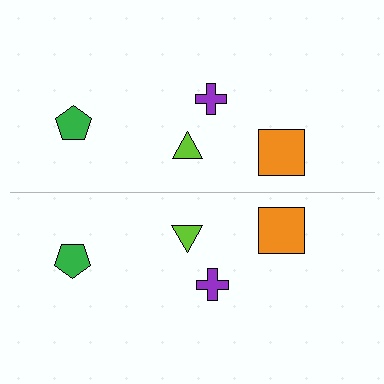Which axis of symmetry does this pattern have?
The pattern has a horizontal axis of symmetry running through the center of the image.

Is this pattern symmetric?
Yes, this pattern has bilateral (reflection) symmetry.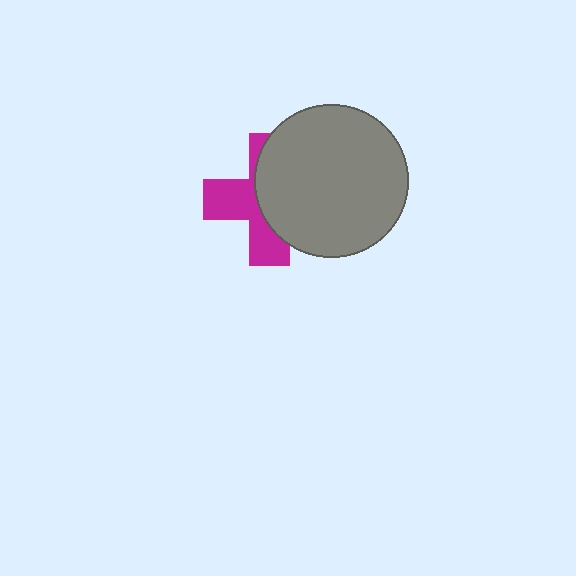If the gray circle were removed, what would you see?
You would see the complete magenta cross.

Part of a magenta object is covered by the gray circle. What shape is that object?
It is a cross.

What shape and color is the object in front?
The object in front is a gray circle.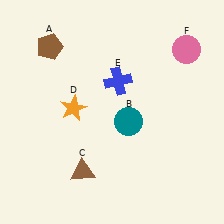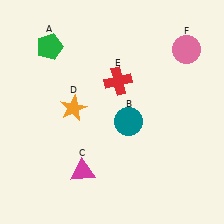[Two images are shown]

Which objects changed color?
A changed from brown to green. C changed from brown to magenta. E changed from blue to red.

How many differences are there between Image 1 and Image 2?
There are 3 differences between the two images.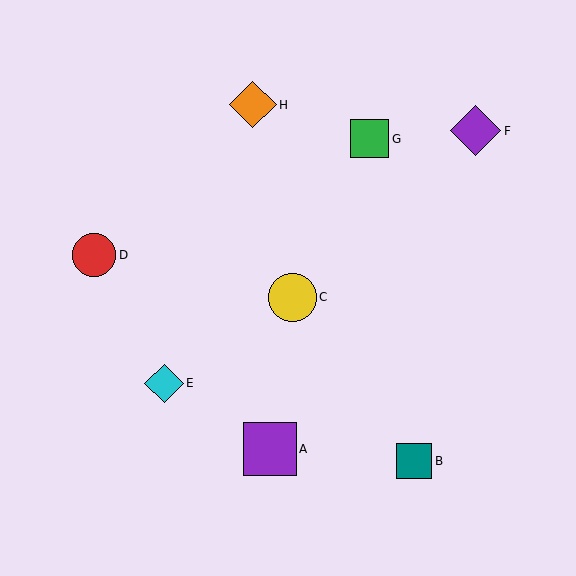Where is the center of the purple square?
The center of the purple square is at (270, 449).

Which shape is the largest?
The purple square (labeled A) is the largest.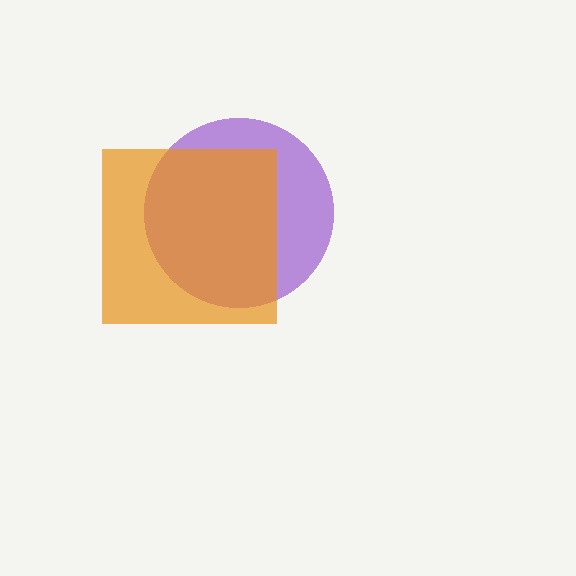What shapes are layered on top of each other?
The layered shapes are: a purple circle, an orange square.